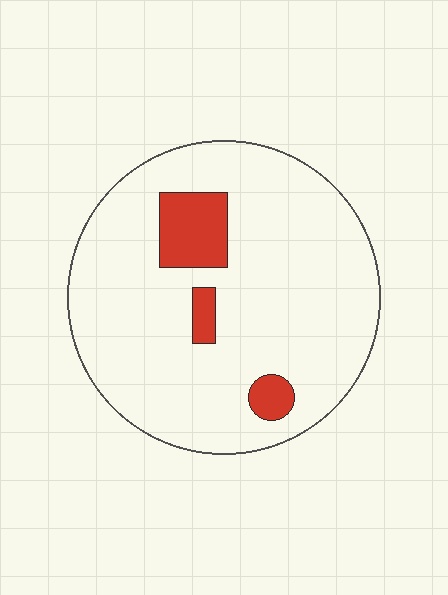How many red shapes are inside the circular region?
3.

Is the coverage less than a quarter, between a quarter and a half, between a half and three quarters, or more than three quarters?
Less than a quarter.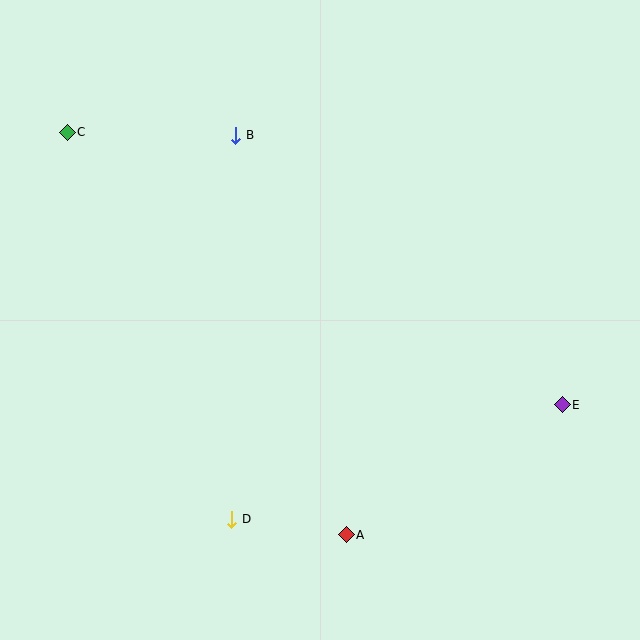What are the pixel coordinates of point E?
Point E is at (562, 405).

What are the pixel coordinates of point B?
Point B is at (236, 135).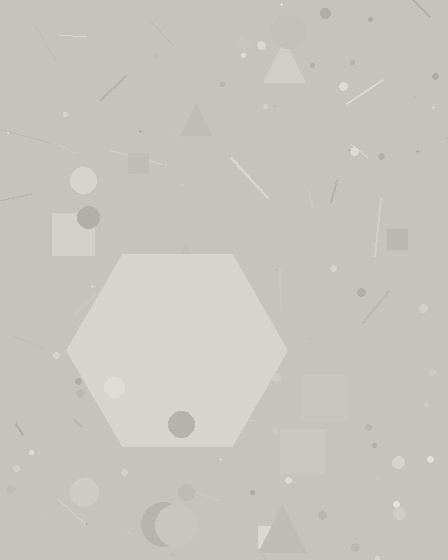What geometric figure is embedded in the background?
A hexagon is embedded in the background.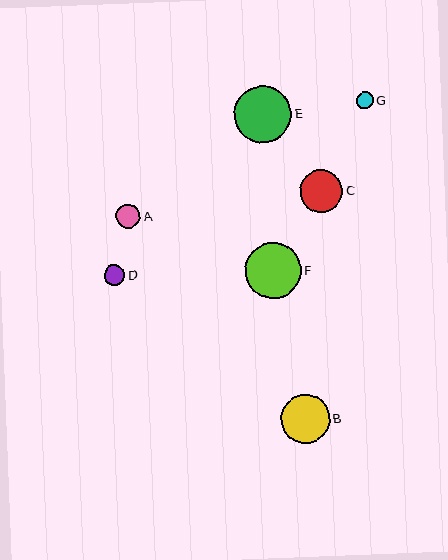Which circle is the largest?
Circle E is the largest with a size of approximately 57 pixels.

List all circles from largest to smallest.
From largest to smallest: E, F, B, C, A, D, G.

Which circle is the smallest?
Circle G is the smallest with a size of approximately 16 pixels.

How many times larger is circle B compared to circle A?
Circle B is approximately 2.0 times the size of circle A.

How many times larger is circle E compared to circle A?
Circle E is approximately 2.4 times the size of circle A.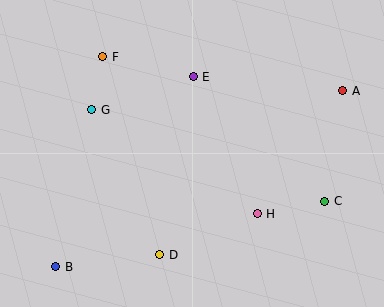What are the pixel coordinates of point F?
Point F is at (103, 57).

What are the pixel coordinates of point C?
Point C is at (325, 201).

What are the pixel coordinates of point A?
Point A is at (343, 91).